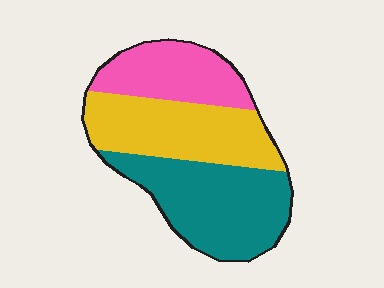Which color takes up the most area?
Teal, at roughly 40%.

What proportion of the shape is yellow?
Yellow covers about 35% of the shape.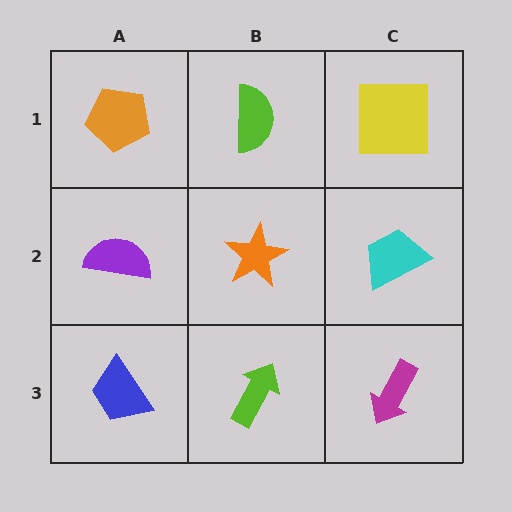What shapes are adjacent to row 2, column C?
A yellow square (row 1, column C), a magenta arrow (row 3, column C), an orange star (row 2, column B).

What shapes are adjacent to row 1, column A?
A purple semicircle (row 2, column A), a lime semicircle (row 1, column B).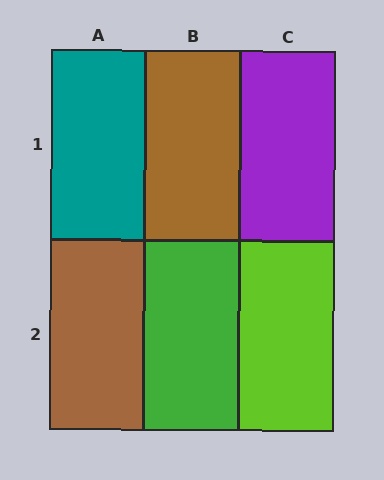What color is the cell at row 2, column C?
Lime.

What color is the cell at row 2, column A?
Brown.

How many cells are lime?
1 cell is lime.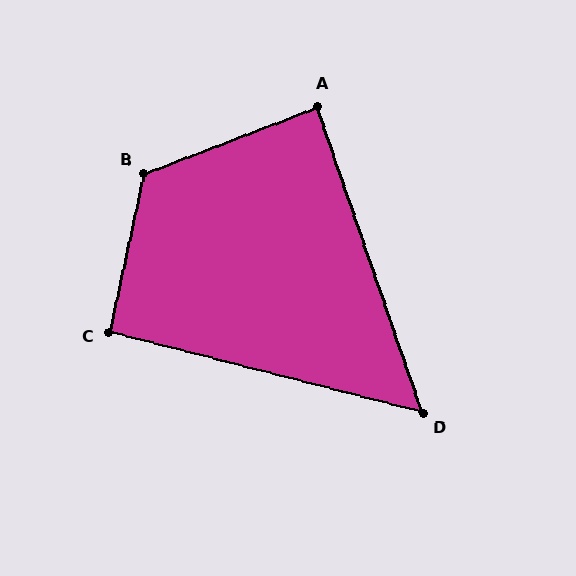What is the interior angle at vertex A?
Approximately 88 degrees (approximately right).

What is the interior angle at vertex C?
Approximately 92 degrees (approximately right).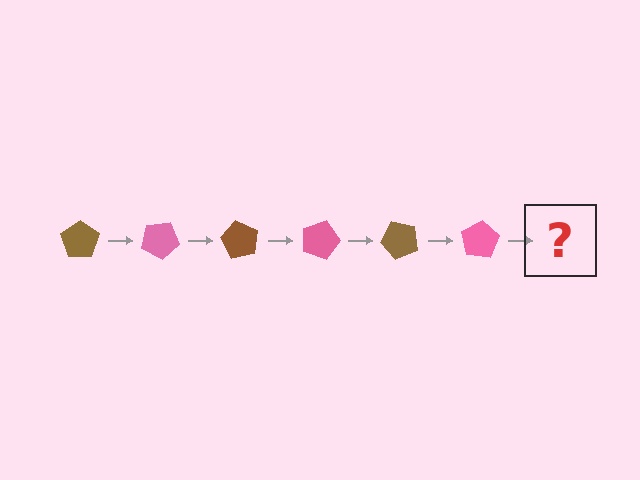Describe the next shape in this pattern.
It should be a brown pentagon, rotated 180 degrees from the start.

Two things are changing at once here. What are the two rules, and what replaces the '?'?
The two rules are that it rotates 30 degrees each step and the color cycles through brown and pink. The '?' should be a brown pentagon, rotated 180 degrees from the start.